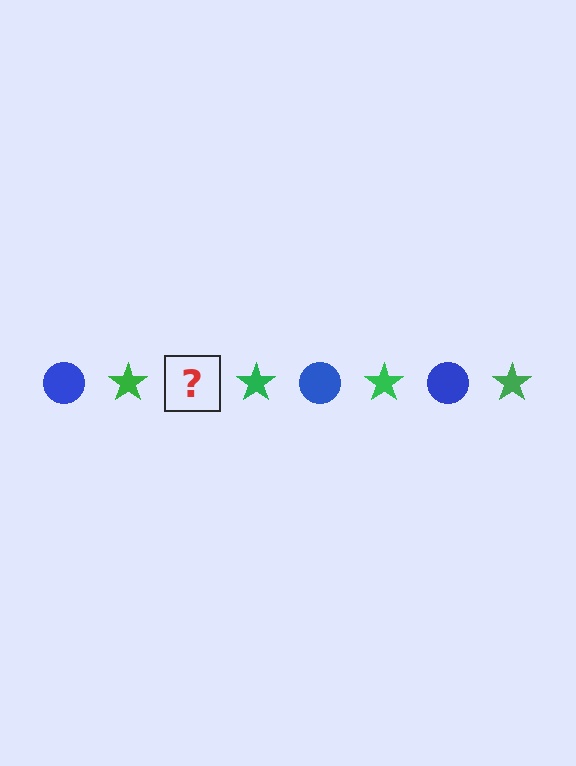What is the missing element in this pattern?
The missing element is a blue circle.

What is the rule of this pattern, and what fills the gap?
The rule is that the pattern alternates between blue circle and green star. The gap should be filled with a blue circle.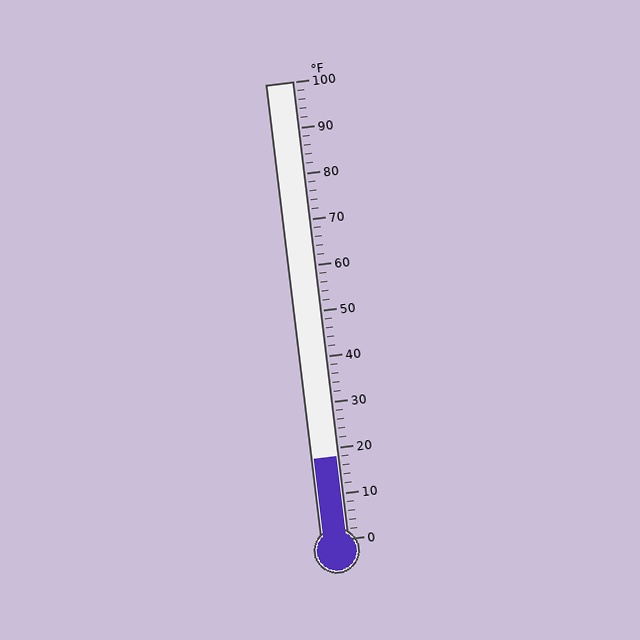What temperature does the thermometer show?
The thermometer shows approximately 18°F.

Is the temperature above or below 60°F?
The temperature is below 60°F.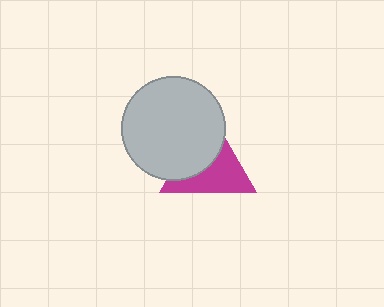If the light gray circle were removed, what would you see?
You would see the complete magenta triangle.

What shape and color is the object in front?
The object in front is a light gray circle.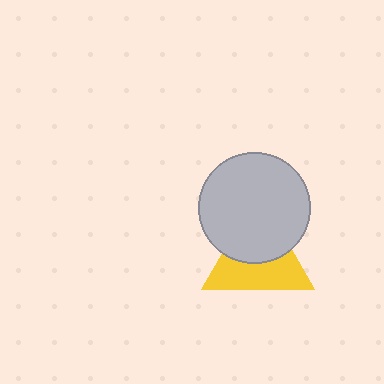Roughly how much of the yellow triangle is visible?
About half of it is visible (roughly 51%).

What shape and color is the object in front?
The object in front is a light gray circle.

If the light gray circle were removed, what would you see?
You would see the complete yellow triangle.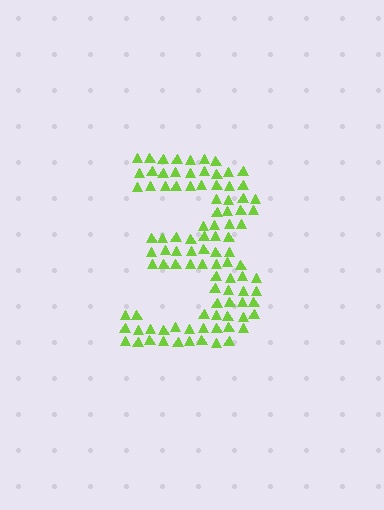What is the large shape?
The large shape is the digit 3.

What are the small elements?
The small elements are triangles.